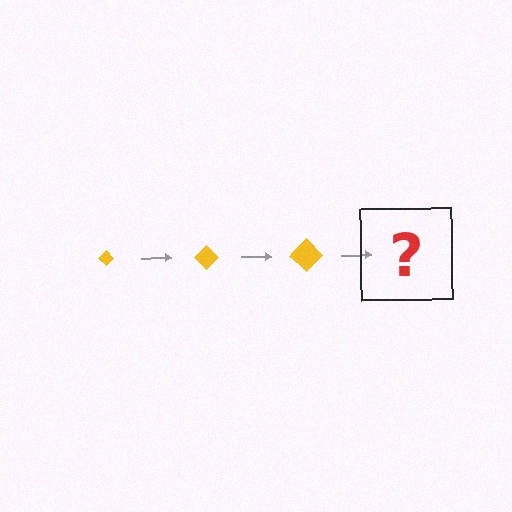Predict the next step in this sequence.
The next step is a yellow diamond, larger than the previous one.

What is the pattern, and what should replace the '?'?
The pattern is that the diamond gets progressively larger each step. The '?' should be a yellow diamond, larger than the previous one.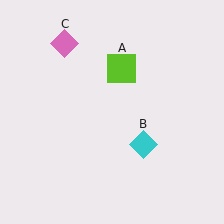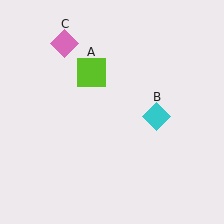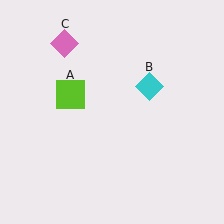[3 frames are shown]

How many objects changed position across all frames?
2 objects changed position: lime square (object A), cyan diamond (object B).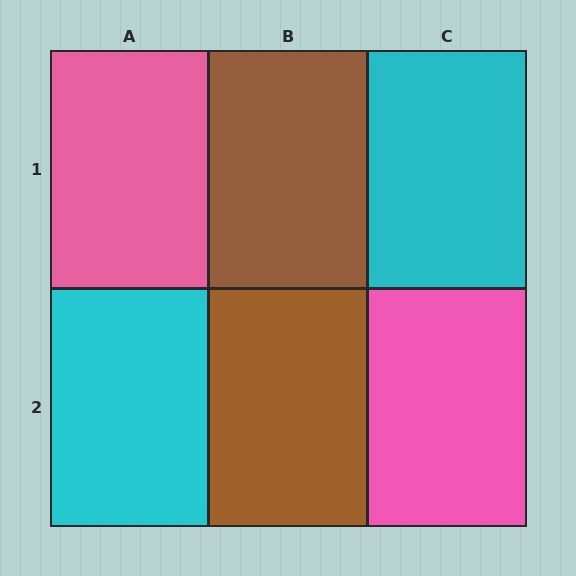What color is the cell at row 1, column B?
Brown.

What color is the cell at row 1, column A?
Pink.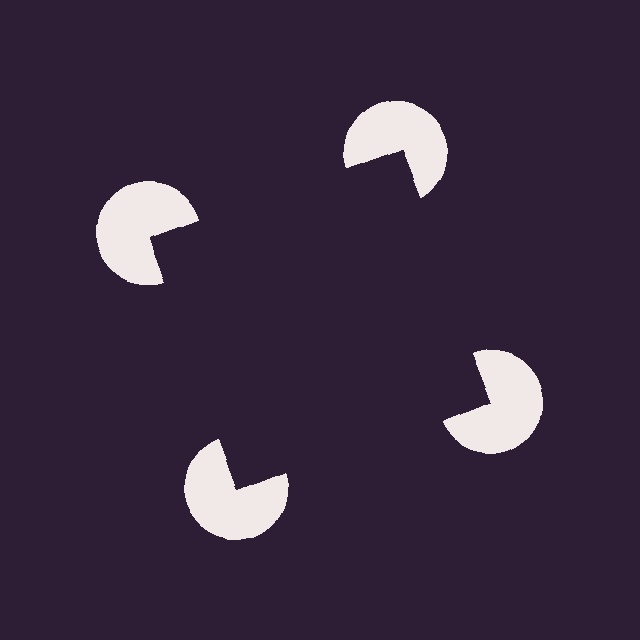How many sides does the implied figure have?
4 sides.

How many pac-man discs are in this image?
There are 4 — one at each vertex of the illusory square.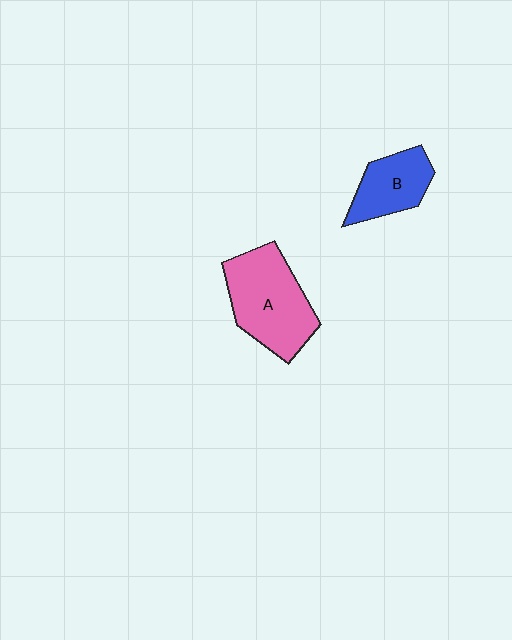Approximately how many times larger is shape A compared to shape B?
Approximately 1.6 times.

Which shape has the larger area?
Shape A (pink).